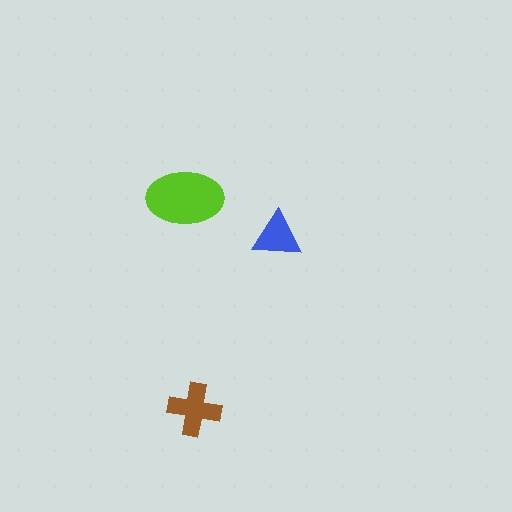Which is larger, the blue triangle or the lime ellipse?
The lime ellipse.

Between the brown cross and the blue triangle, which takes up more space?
The brown cross.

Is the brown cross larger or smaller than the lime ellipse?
Smaller.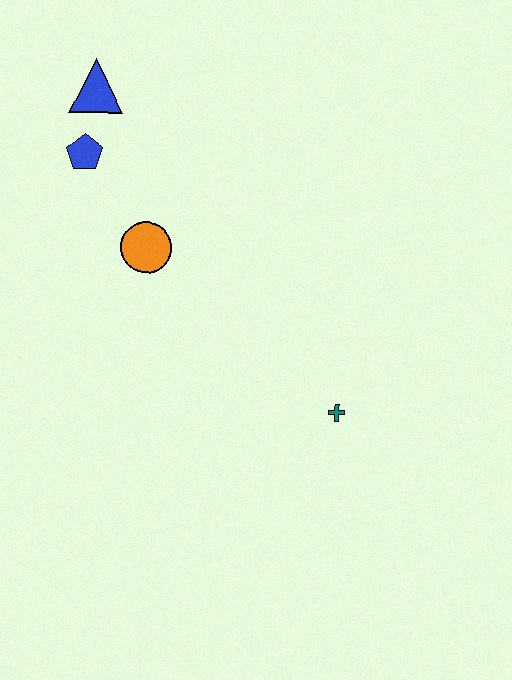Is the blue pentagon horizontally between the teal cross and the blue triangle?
No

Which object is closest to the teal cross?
The orange circle is closest to the teal cross.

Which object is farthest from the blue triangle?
The teal cross is farthest from the blue triangle.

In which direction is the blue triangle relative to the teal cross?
The blue triangle is above the teal cross.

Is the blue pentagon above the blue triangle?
No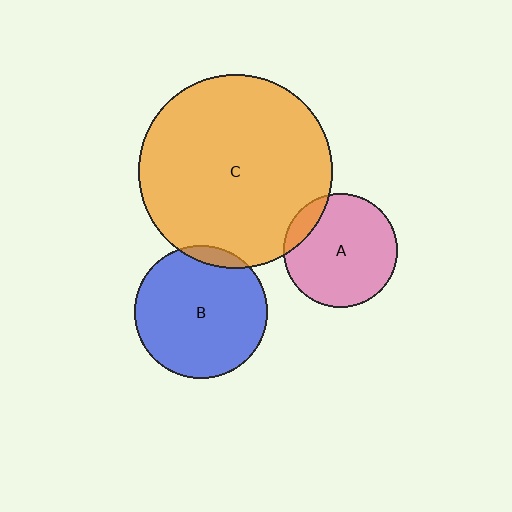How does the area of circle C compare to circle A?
Approximately 2.9 times.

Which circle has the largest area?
Circle C (orange).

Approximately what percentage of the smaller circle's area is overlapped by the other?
Approximately 10%.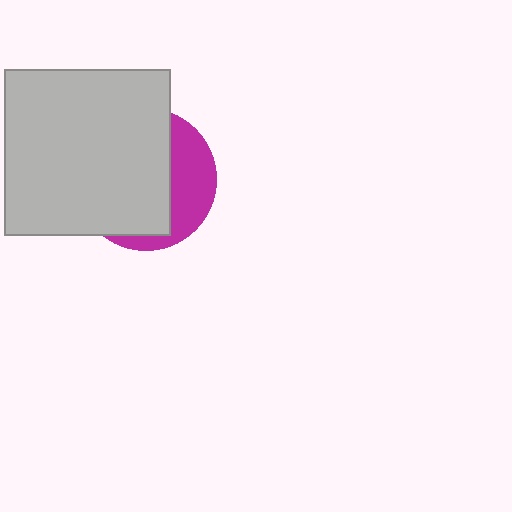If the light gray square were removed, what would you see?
You would see the complete magenta circle.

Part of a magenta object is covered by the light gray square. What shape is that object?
It is a circle.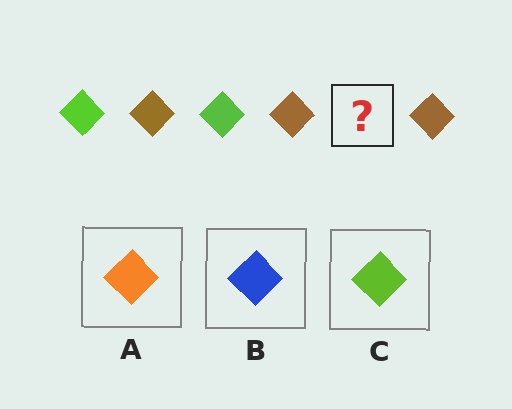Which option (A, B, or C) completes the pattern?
C.